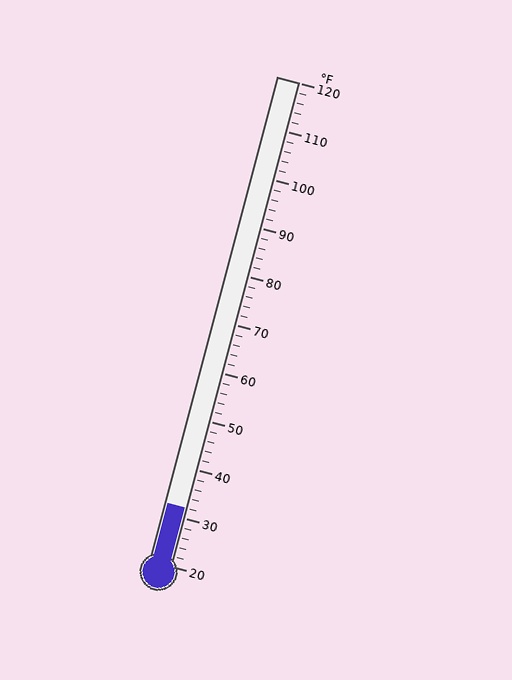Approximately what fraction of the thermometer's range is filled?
The thermometer is filled to approximately 10% of its range.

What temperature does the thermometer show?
The thermometer shows approximately 32°F.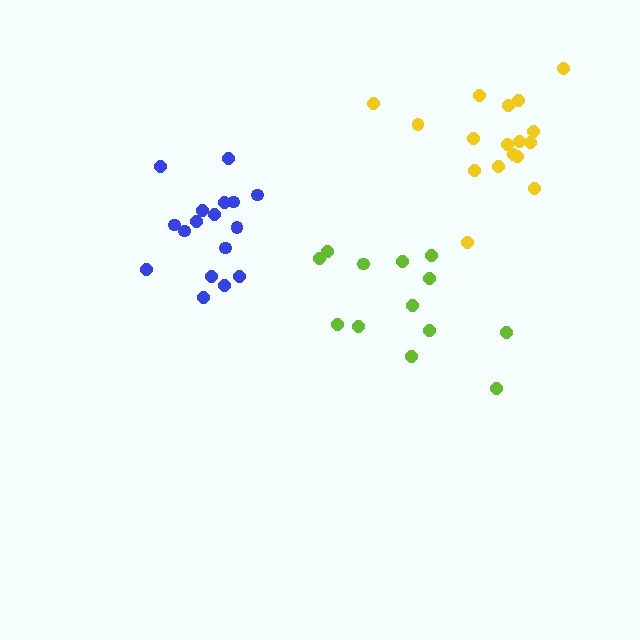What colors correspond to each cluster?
The clusters are colored: lime, blue, yellow.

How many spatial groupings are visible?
There are 3 spatial groupings.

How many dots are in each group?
Group 1: 13 dots, Group 2: 17 dots, Group 3: 17 dots (47 total).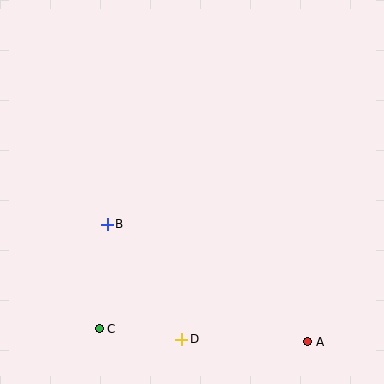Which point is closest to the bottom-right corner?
Point A is closest to the bottom-right corner.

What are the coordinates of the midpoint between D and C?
The midpoint between D and C is at (141, 334).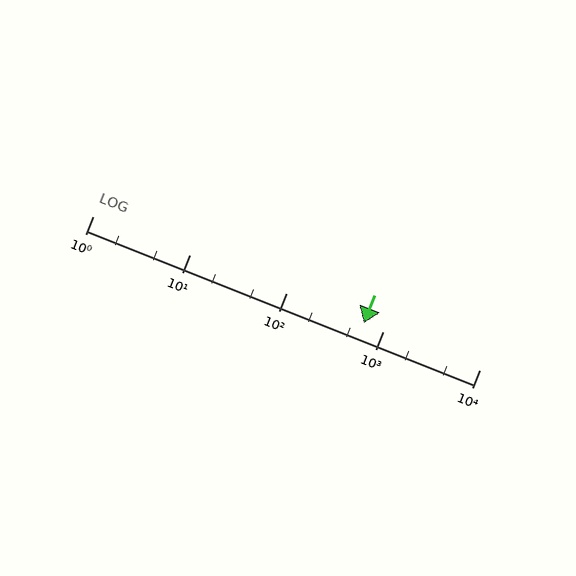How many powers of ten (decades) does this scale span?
The scale spans 4 decades, from 1 to 10000.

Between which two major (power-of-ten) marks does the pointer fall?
The pointer is between 100 and 1000.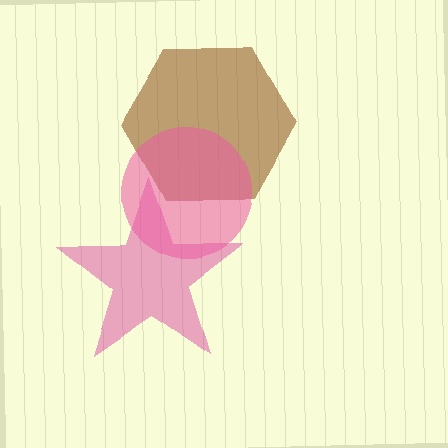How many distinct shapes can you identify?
There are 3 distinct shapes: a magenta star, a brown hexagon, a pink circle.